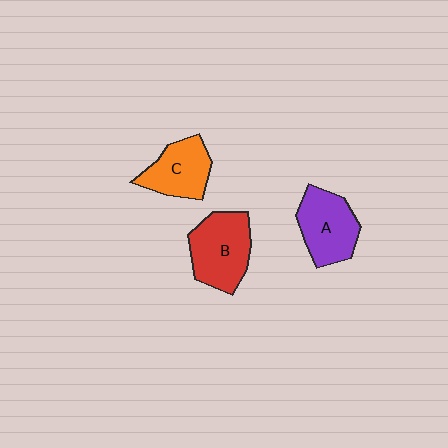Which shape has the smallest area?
Shape C (orange).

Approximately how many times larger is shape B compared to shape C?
Approximately 1.2 times.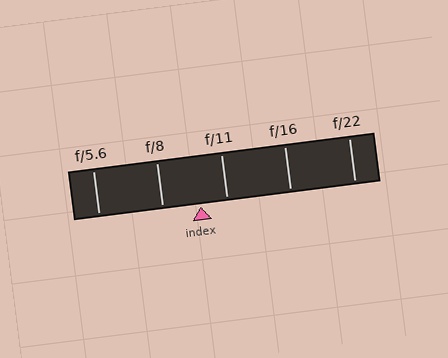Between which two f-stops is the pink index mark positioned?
The index mark is between f/8 and f/11.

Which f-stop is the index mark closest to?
The index mark is closest to f/11.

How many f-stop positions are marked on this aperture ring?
There are 5 f-stop positions marked.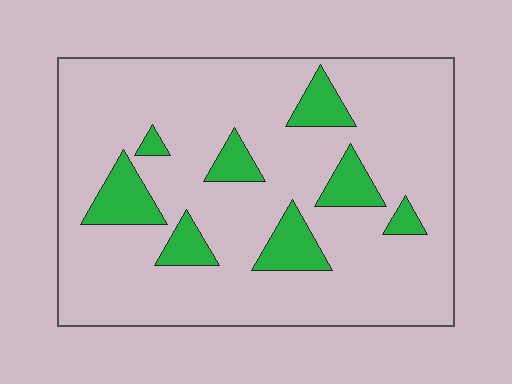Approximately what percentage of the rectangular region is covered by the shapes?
Approximately 15%.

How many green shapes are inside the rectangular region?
8.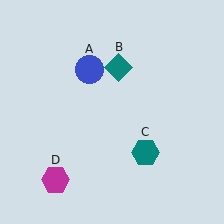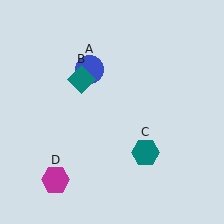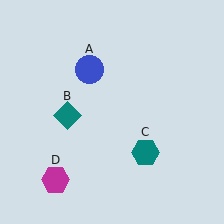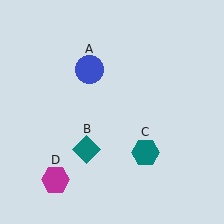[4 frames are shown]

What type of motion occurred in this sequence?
The teal diamond (object B) rotated counterclockwise around the center of the scene.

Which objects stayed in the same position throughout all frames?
Blue circle (object A) and teal hexagon (object C) and magenta hexagon (object D) remained stationary.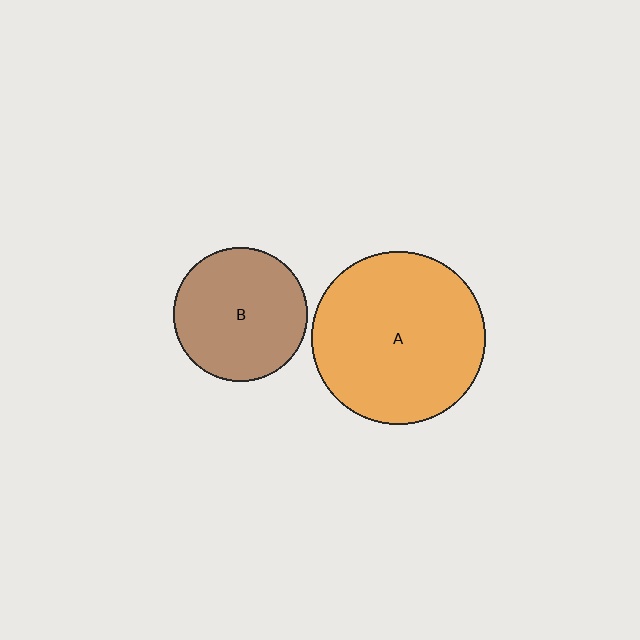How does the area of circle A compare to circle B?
Approximately 1.7 times.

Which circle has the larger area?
Circle A (orange).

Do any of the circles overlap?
No, none of the circles overlap.